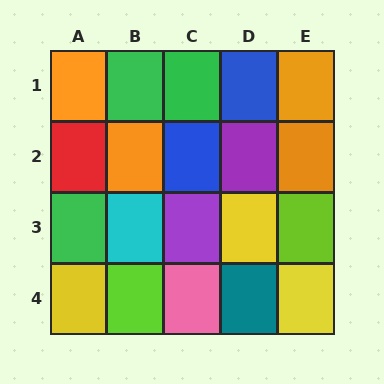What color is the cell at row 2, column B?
Orange.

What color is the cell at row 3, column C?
Purple.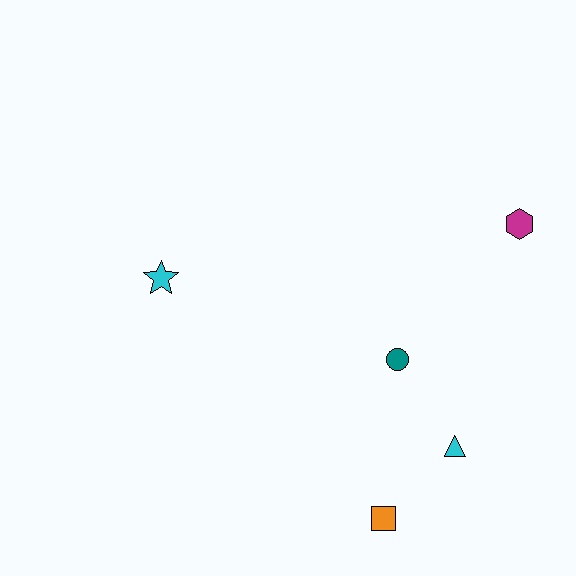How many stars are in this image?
There is 1 star.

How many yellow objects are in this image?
There are no yellow objects.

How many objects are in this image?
There are 5 objects.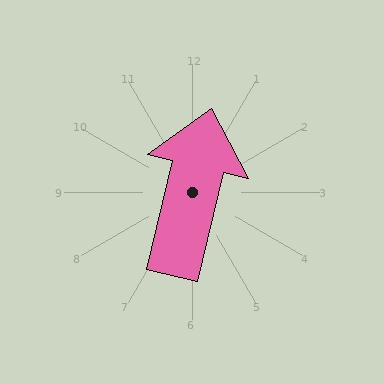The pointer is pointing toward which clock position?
Roughly 12 o'clock.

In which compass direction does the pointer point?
North.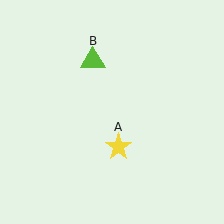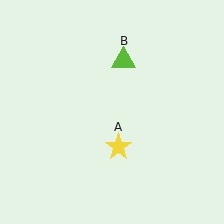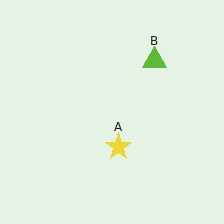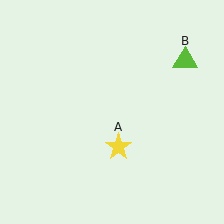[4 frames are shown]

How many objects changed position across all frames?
1 object changed position: lime triangle (object B).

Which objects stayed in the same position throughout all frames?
Yellow star (object A) remained stationary.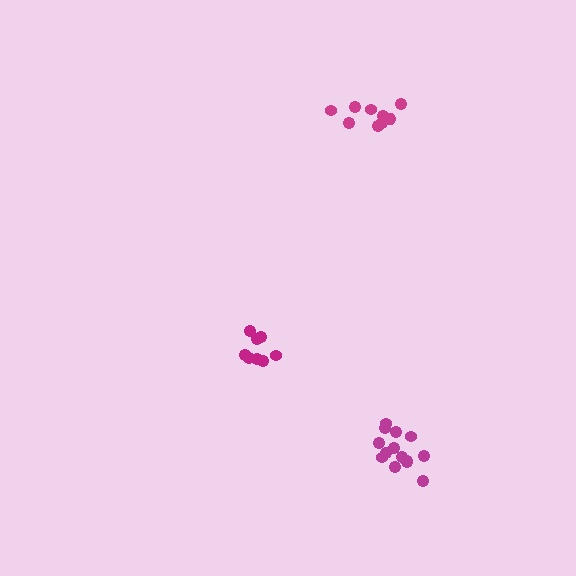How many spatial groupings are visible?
There are 3 spatial groupings.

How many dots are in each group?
Group 1: 9 dots, Group 2: 8 dots, Group 3: 14 dots (31 total).